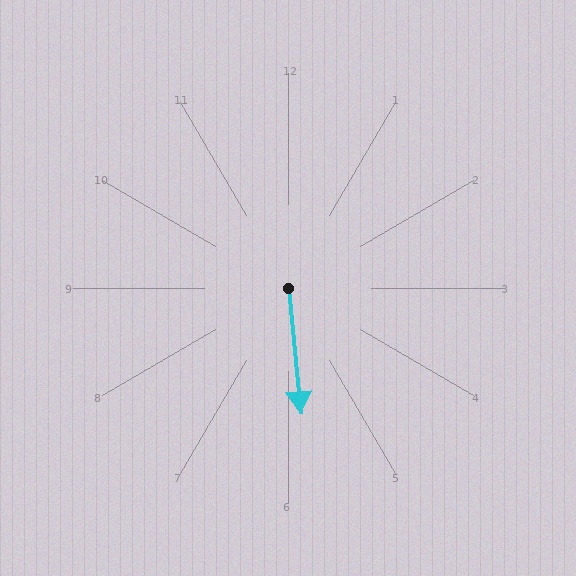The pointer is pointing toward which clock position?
Roughly 6 o'clock.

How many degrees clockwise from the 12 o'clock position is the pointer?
Approximately 174 degrees.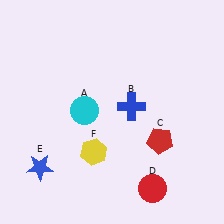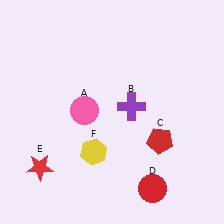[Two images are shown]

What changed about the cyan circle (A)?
In Image 1, A is cyan. In Image 2, it changed to pink.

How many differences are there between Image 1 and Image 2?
There are 3 differences between the two images.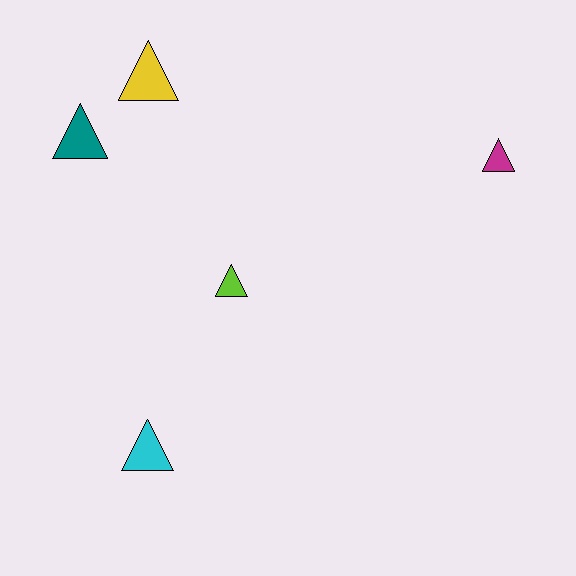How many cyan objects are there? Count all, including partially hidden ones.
There is 1 cyan object.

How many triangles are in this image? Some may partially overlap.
There are 5 triangles.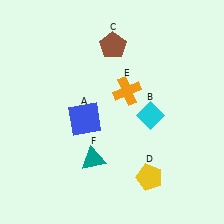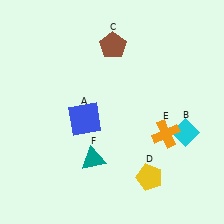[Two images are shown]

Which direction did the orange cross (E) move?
The orange cross (E) moved down.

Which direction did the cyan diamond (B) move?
The cyan diamond (B) moved right.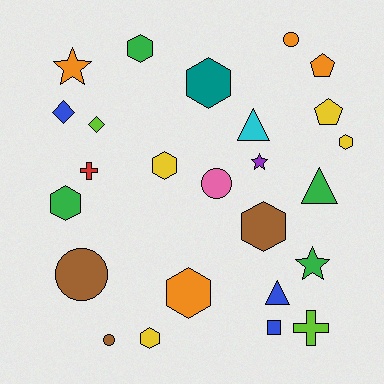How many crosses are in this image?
There are 2 crosses.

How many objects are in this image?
There are 25 objects.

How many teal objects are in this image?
There is 1 teal object.